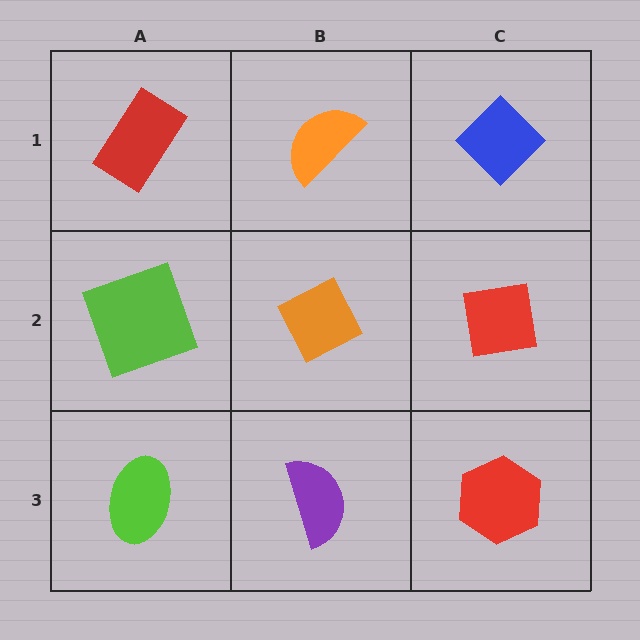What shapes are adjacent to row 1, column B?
An orange diamond (row 2, column B), a red rectangle (row 1, column A), a blue diamond (row 1, column C).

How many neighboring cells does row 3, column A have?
2.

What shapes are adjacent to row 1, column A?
A lime square (row 2, column A), an orange semicircle (row 1, column B).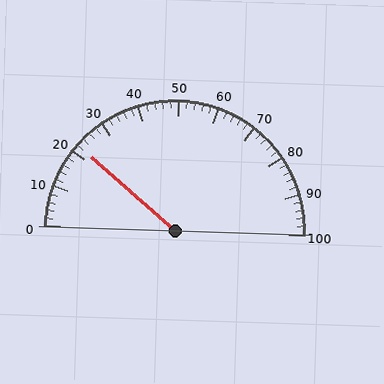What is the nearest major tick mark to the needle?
The nearest major tick mark is 20.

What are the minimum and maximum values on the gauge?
The gauge ranges from 0 to 100.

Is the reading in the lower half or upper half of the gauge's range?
The reading is in the lower half of the range (0 to 100).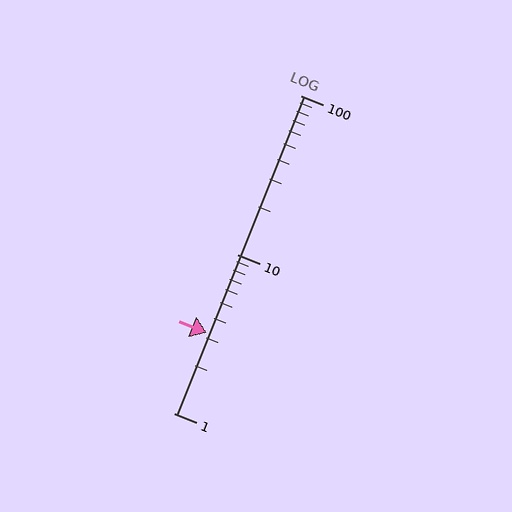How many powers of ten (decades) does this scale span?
The scale spans 2 decades, from 1 to 100.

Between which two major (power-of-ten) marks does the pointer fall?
The pointer is between 1 and 10.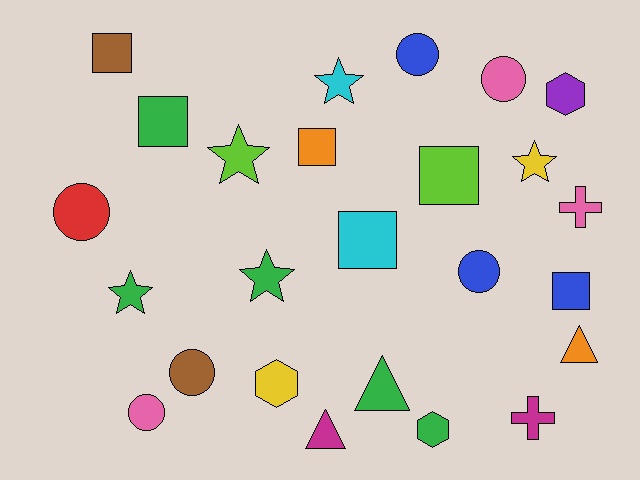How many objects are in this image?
There are 25 objects.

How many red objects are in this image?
There is 1 red object.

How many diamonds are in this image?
There are no diamonds.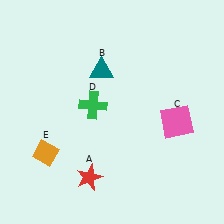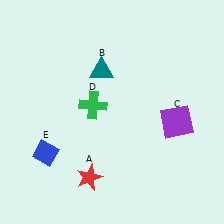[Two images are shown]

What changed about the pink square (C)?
In Image 1, C is pink. In Image 2, it changed to purple.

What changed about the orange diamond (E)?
In Image 1, E is orange. In Image 2, it changed to blue.